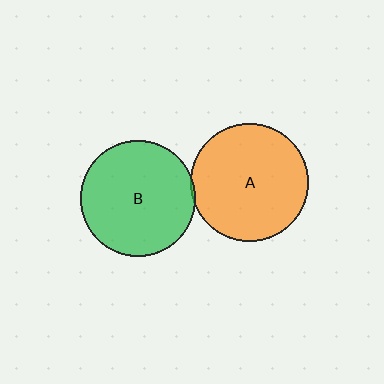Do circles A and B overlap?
Yes.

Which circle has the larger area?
Circle A (orange).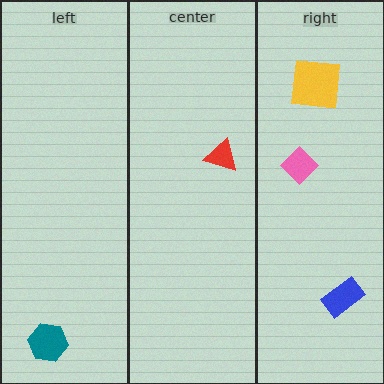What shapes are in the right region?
The pink diamond, the yellow square, the blue rectangle.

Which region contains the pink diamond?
The right region.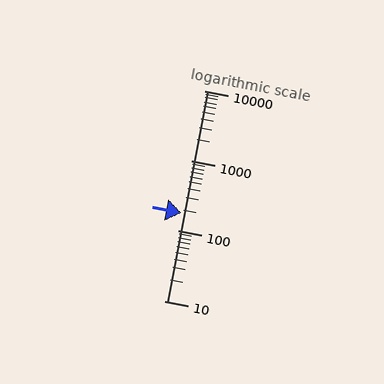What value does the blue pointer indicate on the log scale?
The pointer indicates approximately 180.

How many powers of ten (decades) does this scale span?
The scale spans 3 decades, from 10 to 10000.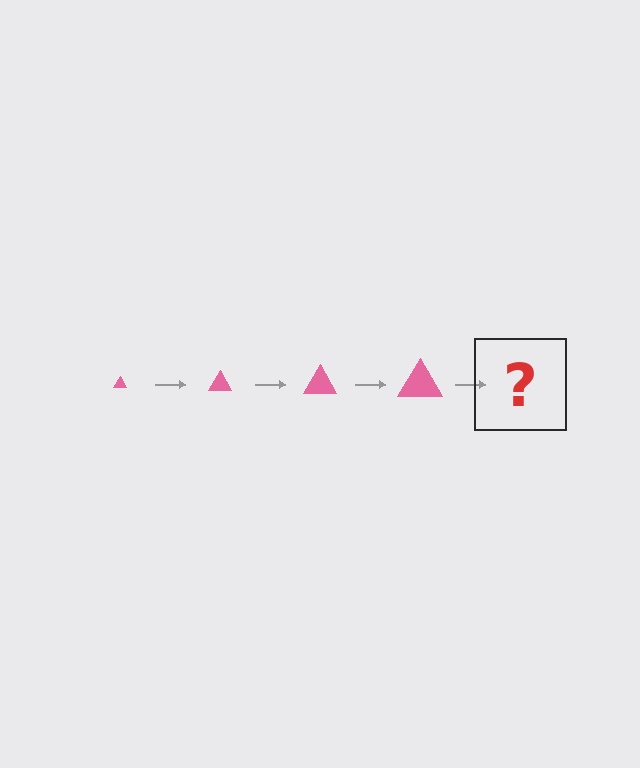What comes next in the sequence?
The next element should be a pink triangle, larger than the previous one.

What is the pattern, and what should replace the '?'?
The pattern is that the triangle gets progressively larger each step. The '?' should be a pink triangle, larger than the previous one.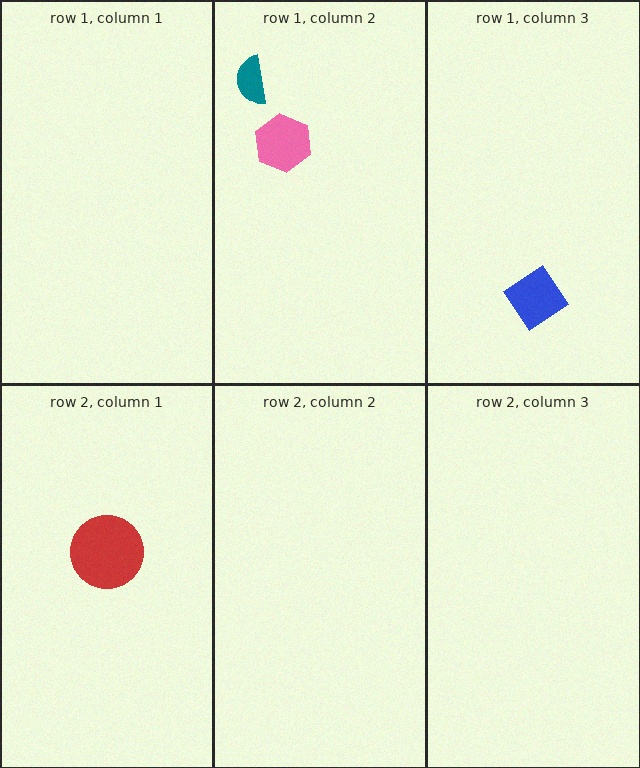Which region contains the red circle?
The row 2, column 1 region.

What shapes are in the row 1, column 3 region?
The blue diamond.